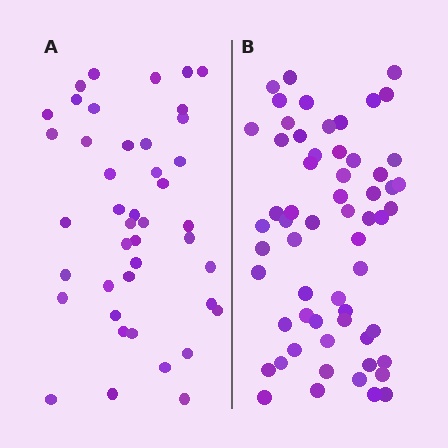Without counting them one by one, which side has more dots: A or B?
Region B (the right region) has more dots.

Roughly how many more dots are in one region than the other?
Region B has approximately 15 more dots than region A.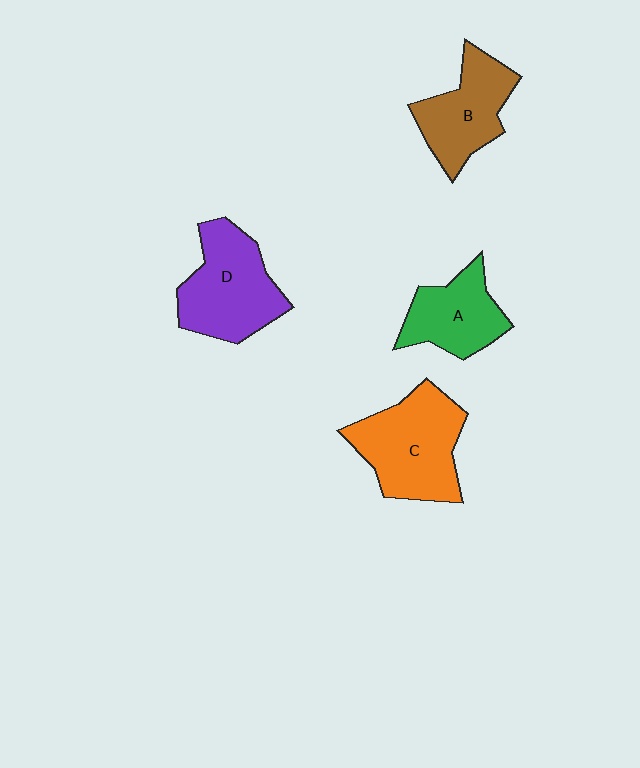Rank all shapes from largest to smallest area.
From largest to smallest: C (orange), D (purple), B (brown), A (green).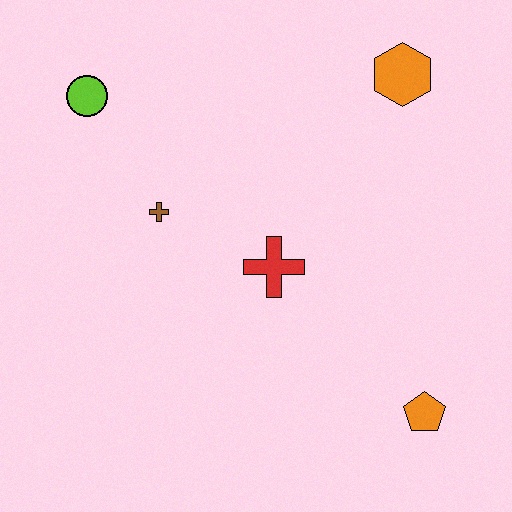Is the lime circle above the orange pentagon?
Yes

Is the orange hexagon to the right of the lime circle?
Yes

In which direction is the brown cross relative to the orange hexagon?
The brown cross is to the left of the orange hexagon.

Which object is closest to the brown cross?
The red cross is closest to the brown cross.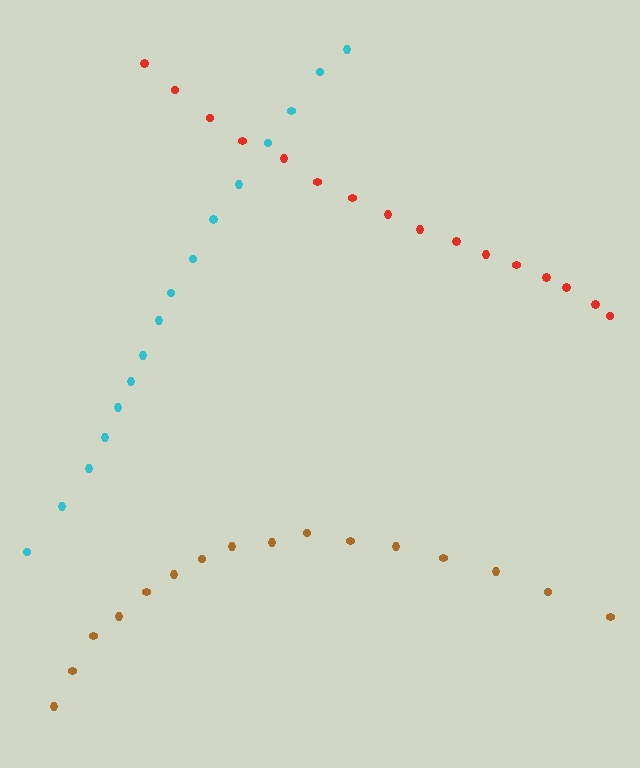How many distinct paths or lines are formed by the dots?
There are 3 distinct paths.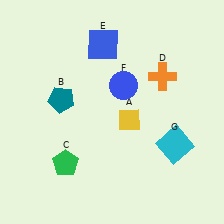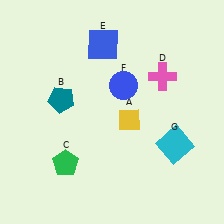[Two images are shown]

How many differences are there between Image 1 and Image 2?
There is 1 difference between the two images.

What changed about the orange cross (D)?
In Image 1, D is orange. In Image 2, it changed to pink.